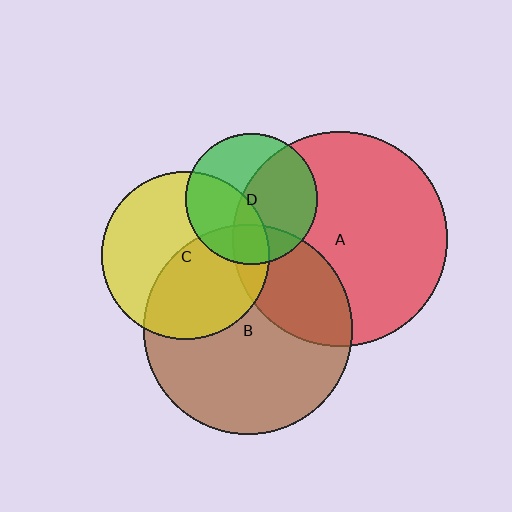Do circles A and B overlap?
Yes.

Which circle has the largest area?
Circle A (red).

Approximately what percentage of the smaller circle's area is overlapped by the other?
Approximately 30%.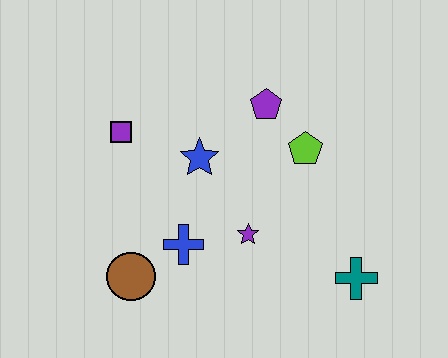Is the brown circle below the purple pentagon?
Yes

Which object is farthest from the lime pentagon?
The brown circle is farthest from the lime pentagon.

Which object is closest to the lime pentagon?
The purple pentagon is closest to the lime pentagon.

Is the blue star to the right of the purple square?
Yes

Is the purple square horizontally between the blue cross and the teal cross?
No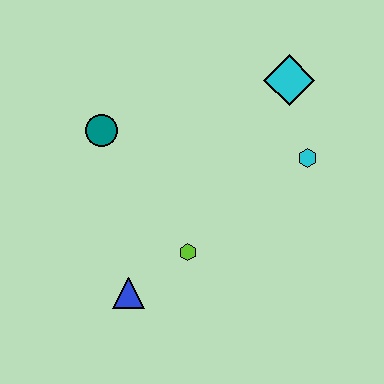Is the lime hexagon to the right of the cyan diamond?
No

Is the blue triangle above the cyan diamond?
No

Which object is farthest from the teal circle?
The cyan hexagon is farthest from the teal circle.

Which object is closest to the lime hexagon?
The blue triangle is closest to the lime hexagon.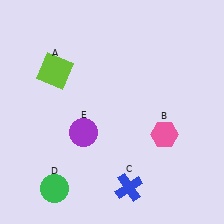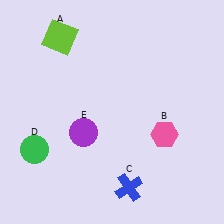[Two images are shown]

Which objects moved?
The objects that moved are: the lime square (A), the green circle (D).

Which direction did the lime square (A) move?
The lime square (A) moved up.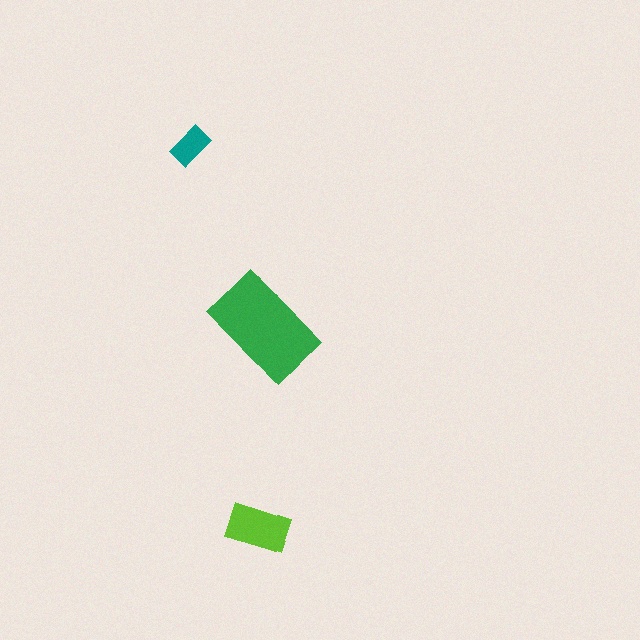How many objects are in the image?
There are 3 objects in the image.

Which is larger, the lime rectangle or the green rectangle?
The green one.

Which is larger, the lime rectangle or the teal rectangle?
The lime one.